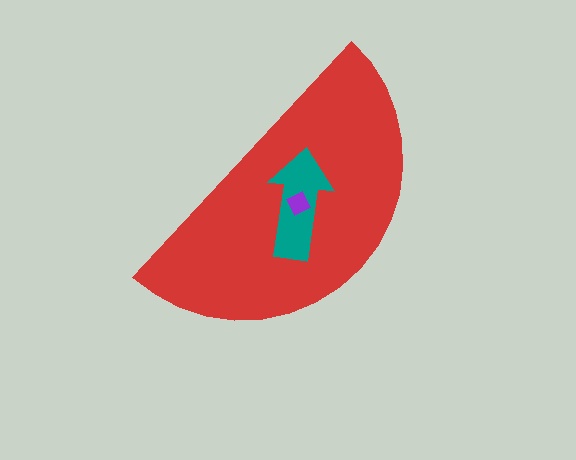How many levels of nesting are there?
3.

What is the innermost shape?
The purple diamond.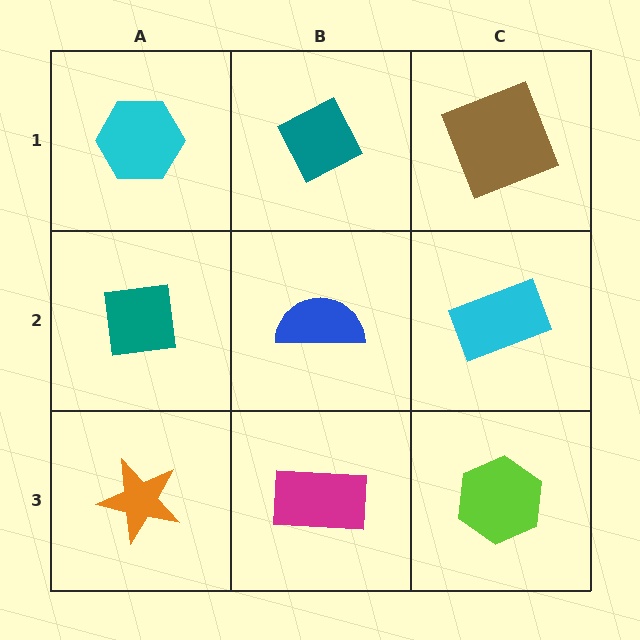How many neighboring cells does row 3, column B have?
3.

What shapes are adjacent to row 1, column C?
A cyan rectangle (row 2, column C), a teal diamond (row 1, column B).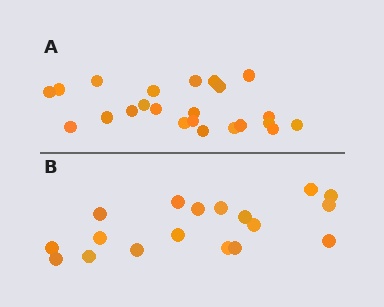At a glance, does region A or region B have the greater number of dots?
Region A (the top region) has more dots.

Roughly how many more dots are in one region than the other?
Region A has about 5 more dots than region B.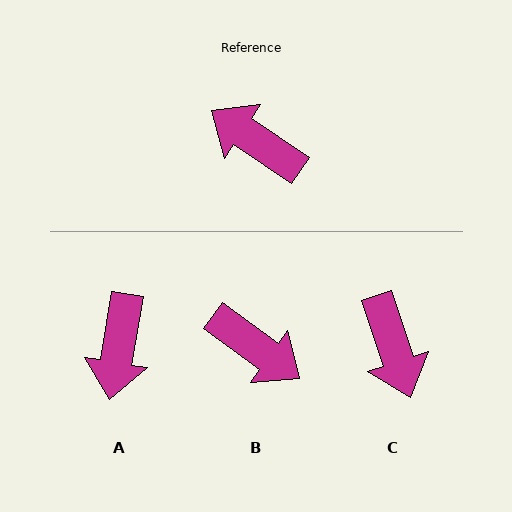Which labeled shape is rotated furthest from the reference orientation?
B, about 178 degrees away.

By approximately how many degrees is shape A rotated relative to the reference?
Approximately 114 degrees counter-clockwise.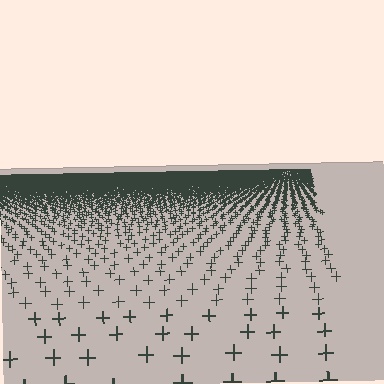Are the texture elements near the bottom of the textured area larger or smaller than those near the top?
Larger. Near the bottom, elements are closer to the viewer and appear at a bigger on-screen size.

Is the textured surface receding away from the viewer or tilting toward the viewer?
The surface is receding away from the viewer. Texture elements get smaller and denser toward the top.